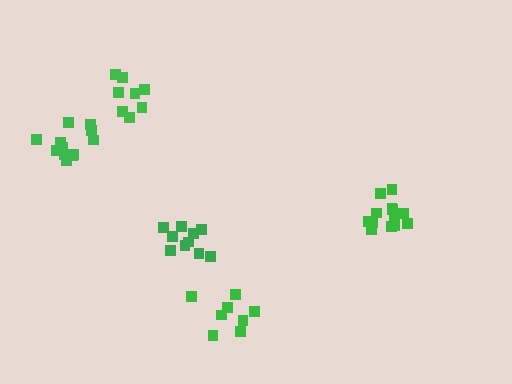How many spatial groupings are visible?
There are 5 spatial groupings.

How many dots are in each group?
Group 1: 10 dots, Group 2: 12 dots, Group 3: 8 dots, Group 4: 8 dots, Group 5: 13 dots (51 total).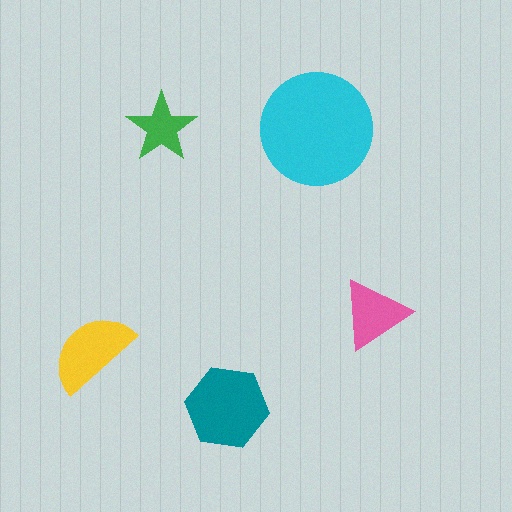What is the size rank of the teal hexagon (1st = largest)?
2nd.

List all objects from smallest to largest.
The green star, the pink triangle, the yellow semicircle, the teal hexagon, the cyan circle.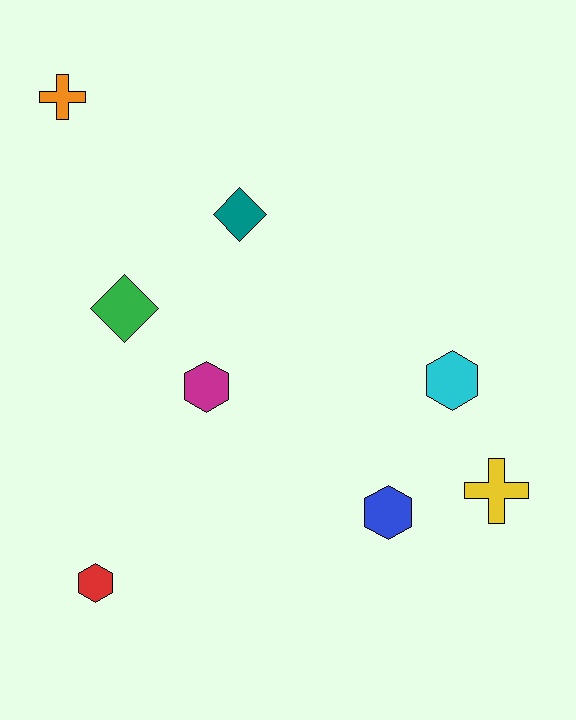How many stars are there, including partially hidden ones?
There are no stars.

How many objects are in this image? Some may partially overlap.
There are 8 objects.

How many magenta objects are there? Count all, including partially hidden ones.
There is 1 magenta object.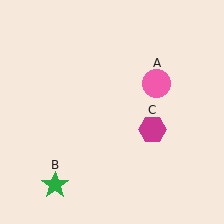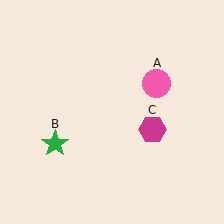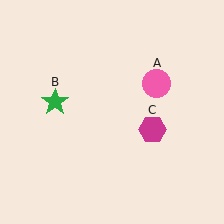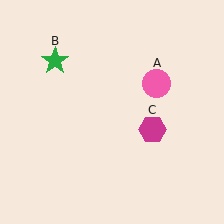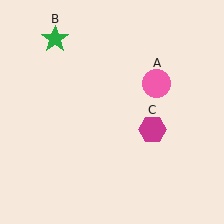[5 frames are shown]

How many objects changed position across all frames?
1 object changed position: green star (object B).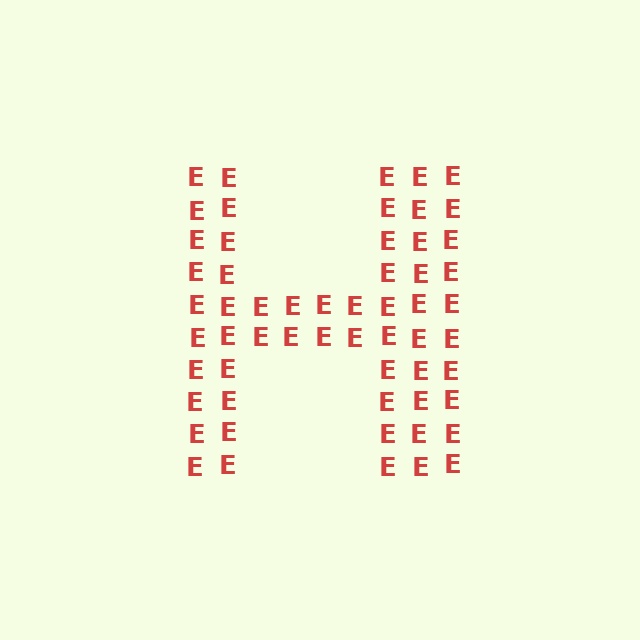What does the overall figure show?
The overall figure shows the letter H.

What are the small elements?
The small elements are letter E's.